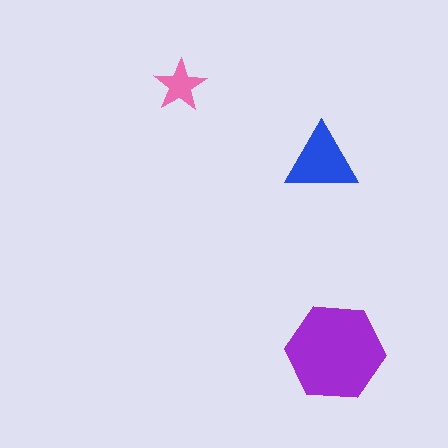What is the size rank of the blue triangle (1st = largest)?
2nd.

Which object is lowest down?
The purple hexagon is bottommost.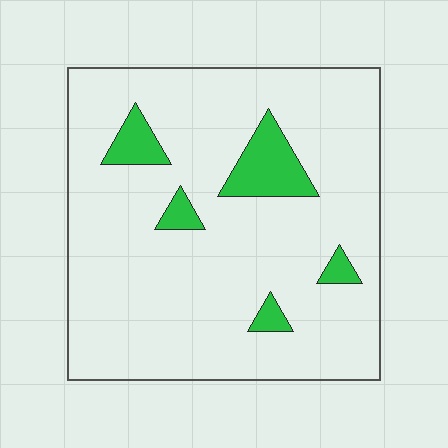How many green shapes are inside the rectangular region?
5.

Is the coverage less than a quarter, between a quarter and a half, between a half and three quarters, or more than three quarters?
Less than a quarter.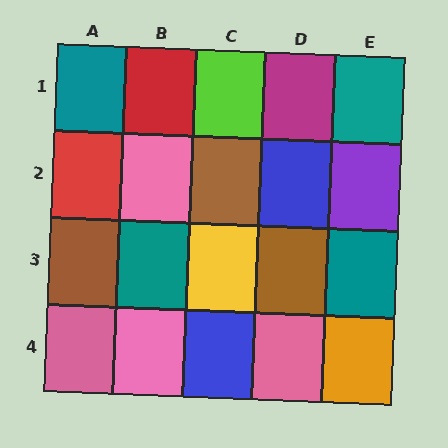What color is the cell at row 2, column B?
Pink.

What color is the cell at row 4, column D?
Pink.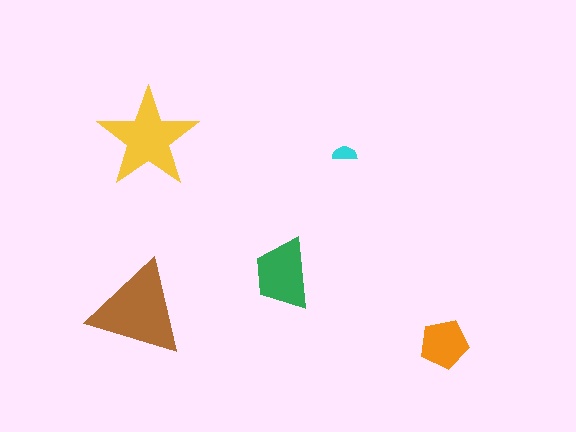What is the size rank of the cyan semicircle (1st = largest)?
5th.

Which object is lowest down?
The orange pentagon is bottommost.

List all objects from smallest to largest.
The cyan semicircle, the orange pentagon, the green trapezoid, the yellow star, the brown triangle.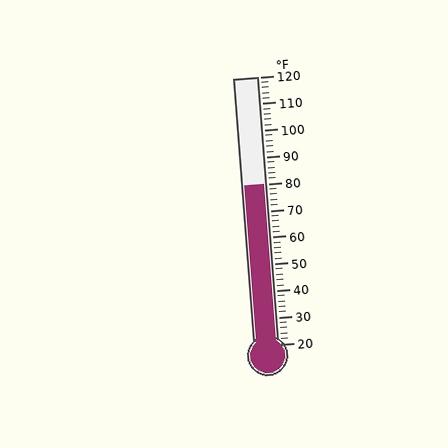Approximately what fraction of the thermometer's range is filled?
The thermometer is filled to approximately 60% of its range.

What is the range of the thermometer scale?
The thermometer scale ranges from 20°F to 120°F.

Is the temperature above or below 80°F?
The temperature is at 80°F.